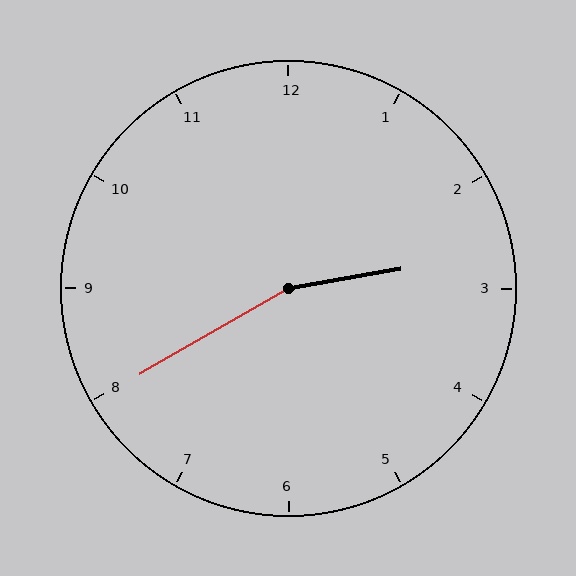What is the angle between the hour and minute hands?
Approximately 160 degrees.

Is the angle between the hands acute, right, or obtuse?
It is obtuse.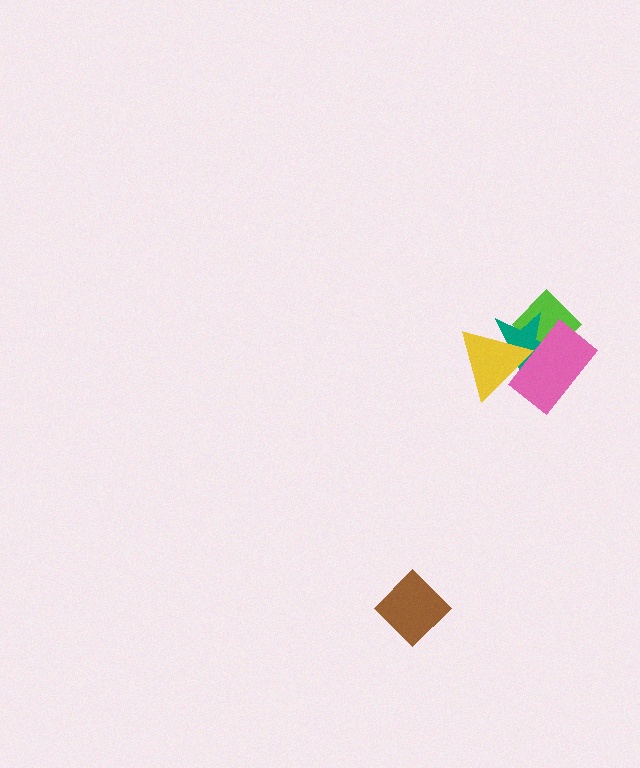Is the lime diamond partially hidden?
Yes, it is partially covered by another shape.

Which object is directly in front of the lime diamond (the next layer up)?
The teal star is directly in front of the lime diamond.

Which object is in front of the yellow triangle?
The pink rectangle is in front of the yellow triangle.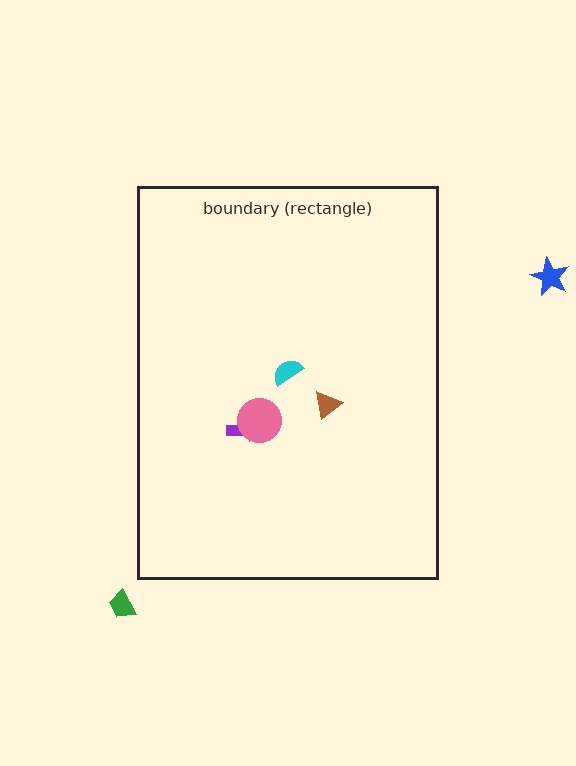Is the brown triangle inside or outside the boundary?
Inside.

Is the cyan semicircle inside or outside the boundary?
Inside.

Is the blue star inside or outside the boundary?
Outside.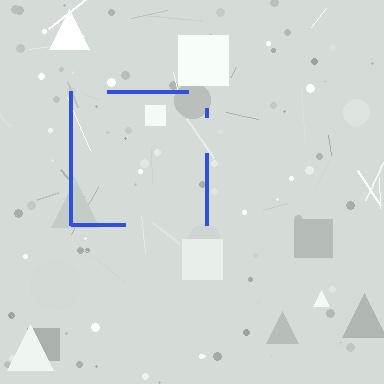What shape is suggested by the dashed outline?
The dashed outline suggests a square.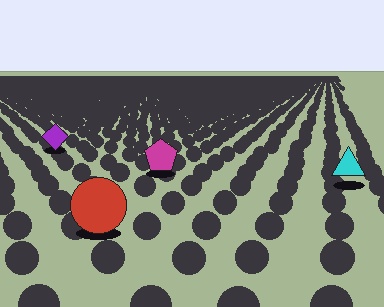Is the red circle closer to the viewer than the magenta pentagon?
Yes. The red circle is closer — you can tell from the texture gradient: the ground texture is coarser near it.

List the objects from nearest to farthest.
From nearest to farthest: the red circle, the cyan triangle, the magenta pentagon, the purple diamond.